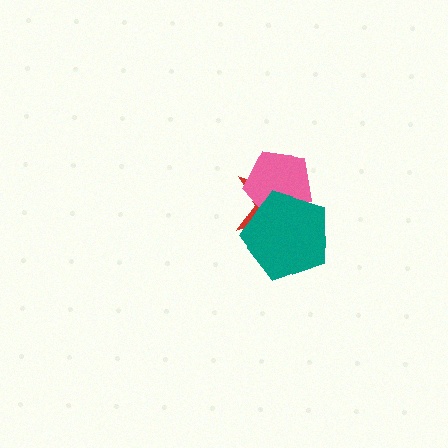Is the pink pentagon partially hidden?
Yes, it is partially covered by another shape.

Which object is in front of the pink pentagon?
The teal pentagon is in front of the pink pentagon.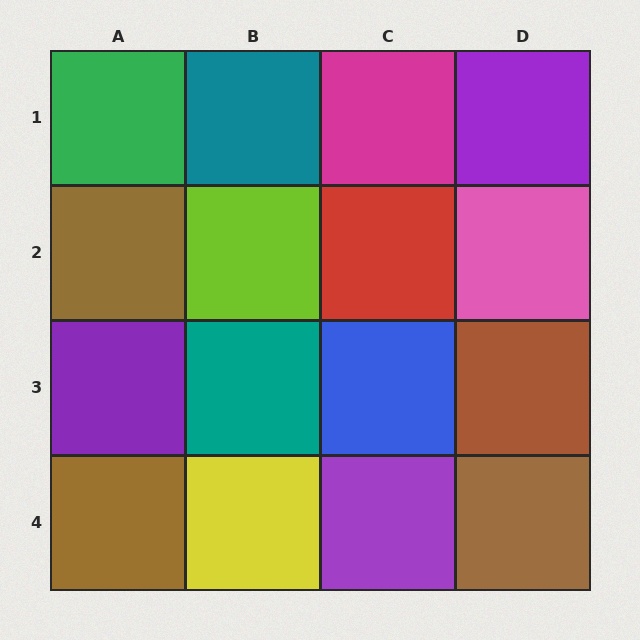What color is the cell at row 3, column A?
Purple.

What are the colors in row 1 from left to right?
Green, teal, magenta, purple.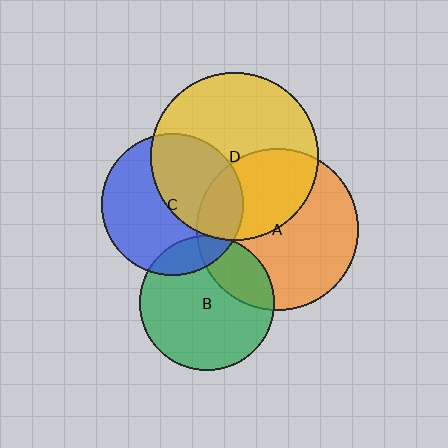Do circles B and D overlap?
Yes.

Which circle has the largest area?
Circle D (yellow).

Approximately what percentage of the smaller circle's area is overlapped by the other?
Approximately 5%.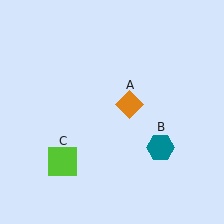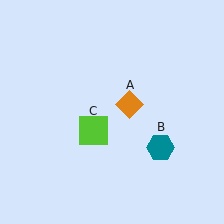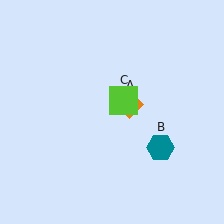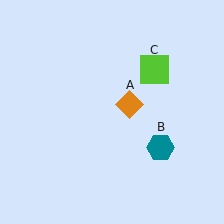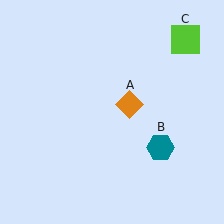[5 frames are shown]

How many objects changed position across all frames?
1 object changed position: lime square (object C).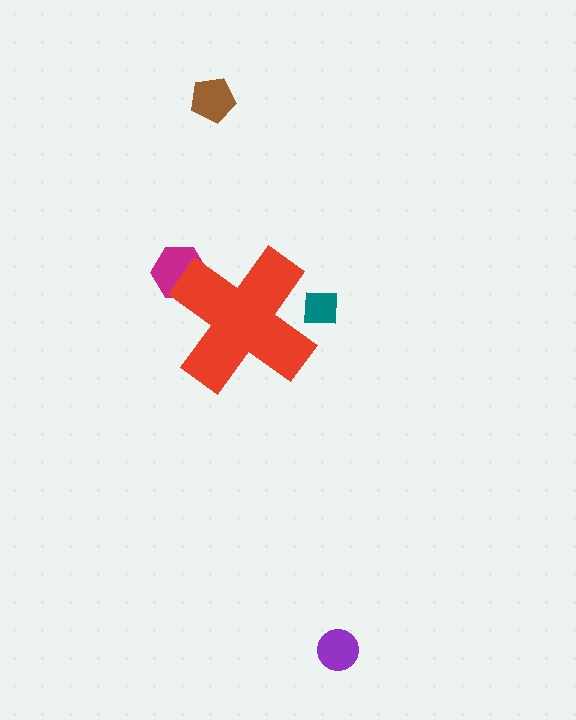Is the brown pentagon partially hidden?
No, the brown pentagon is fully visible.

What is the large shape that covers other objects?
A red cross.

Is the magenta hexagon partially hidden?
Yes, the magenta hexagon is partially hidden behind the red cross.